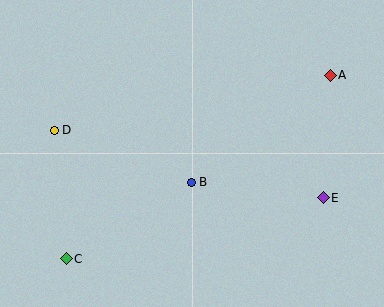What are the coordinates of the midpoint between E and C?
The midpoint between E and C is at (195, 228).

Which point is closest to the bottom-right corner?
Point E is closest to the bottom-right corner.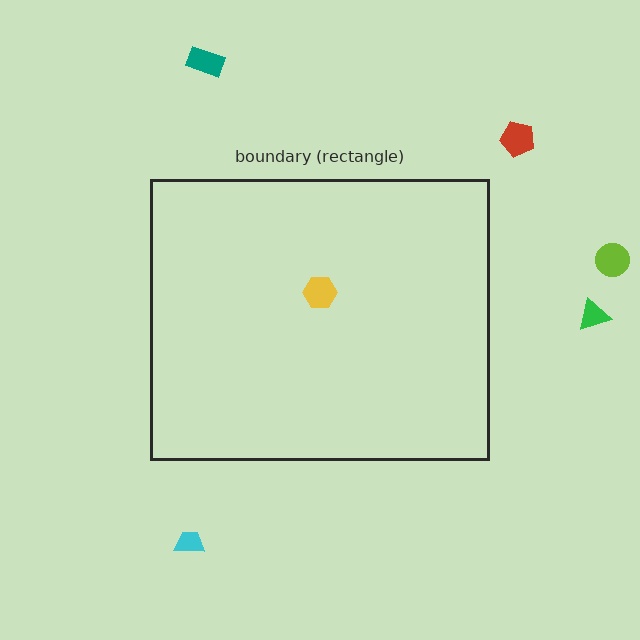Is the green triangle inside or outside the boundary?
Outside.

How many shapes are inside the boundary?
1 inside, 5 outside.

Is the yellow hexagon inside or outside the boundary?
Inside.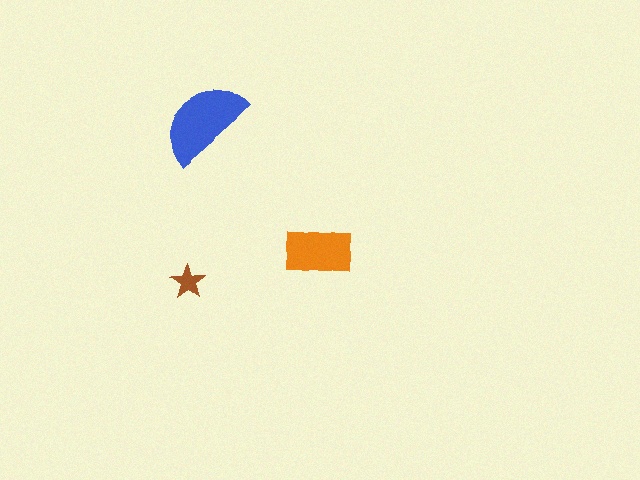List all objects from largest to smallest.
The blue semicircle, the orange rectangle, the brown star.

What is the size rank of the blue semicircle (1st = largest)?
1st.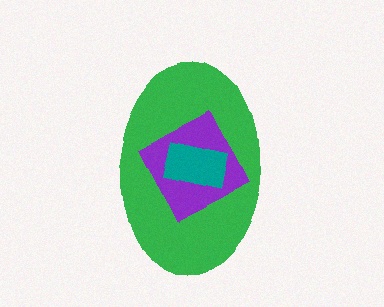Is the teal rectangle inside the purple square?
Yes.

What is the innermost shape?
The teal rectangle.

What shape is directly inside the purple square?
The teal rectangle.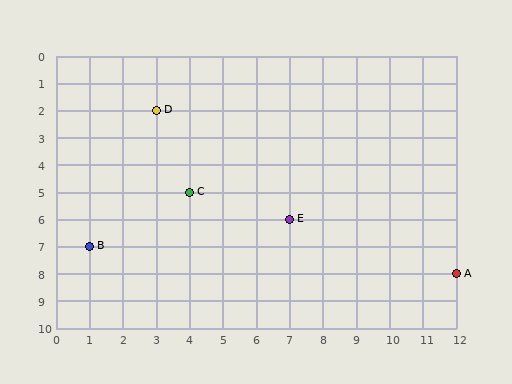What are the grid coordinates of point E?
Point E is at grid coordinates (7, 6).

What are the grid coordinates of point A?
Point A is at grid coordinates (12, 8).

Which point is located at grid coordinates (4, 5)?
Point C is at (4, 5).